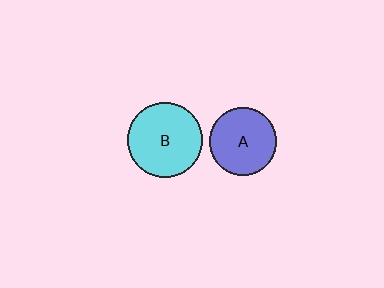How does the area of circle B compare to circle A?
Approximately 1.3 times.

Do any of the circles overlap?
No, none of the circles overlap.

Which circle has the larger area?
Circle B (cyan).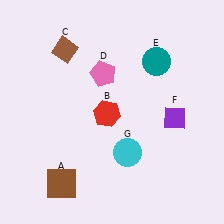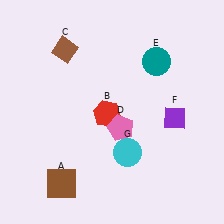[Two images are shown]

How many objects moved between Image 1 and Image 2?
1 object moved between the two images.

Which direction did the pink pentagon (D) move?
The pink pentagon (D) moved down.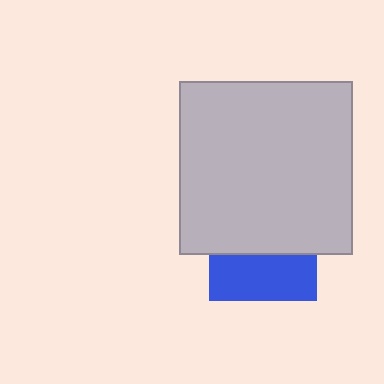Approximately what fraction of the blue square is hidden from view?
Roughly 57% of the blue square is hidden behind the light gray square.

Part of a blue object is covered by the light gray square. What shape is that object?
It is a square.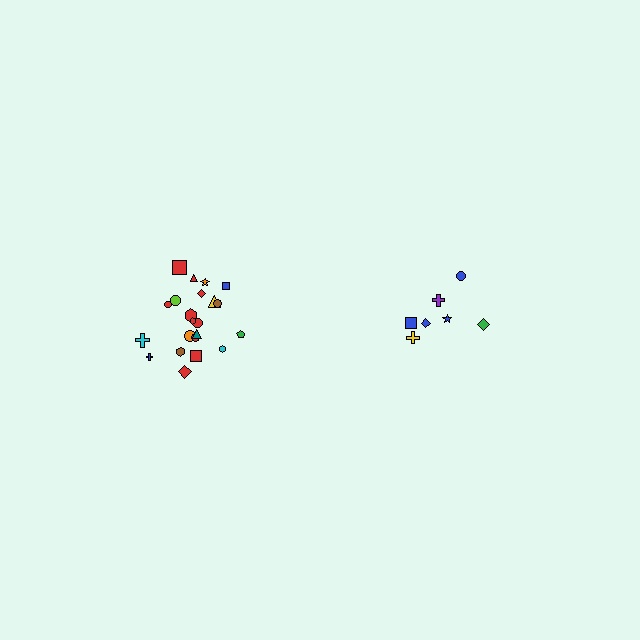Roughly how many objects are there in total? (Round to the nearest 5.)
Roughly 30 objects in total.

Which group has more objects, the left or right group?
The left group.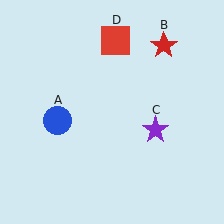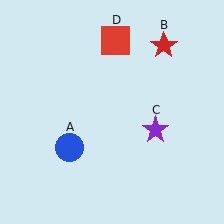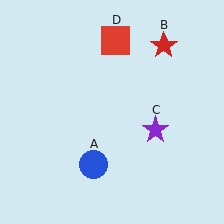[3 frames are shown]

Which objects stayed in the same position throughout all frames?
Red star (object B) and purple star (object C) and red square (object D) remained stationary.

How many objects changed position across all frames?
1 object changed position: blue circle (object A).